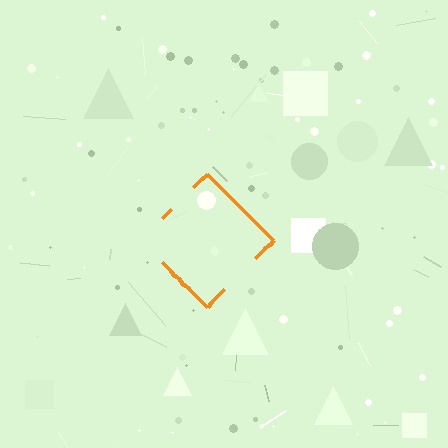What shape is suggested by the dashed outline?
The dashed outline suggests a diamond.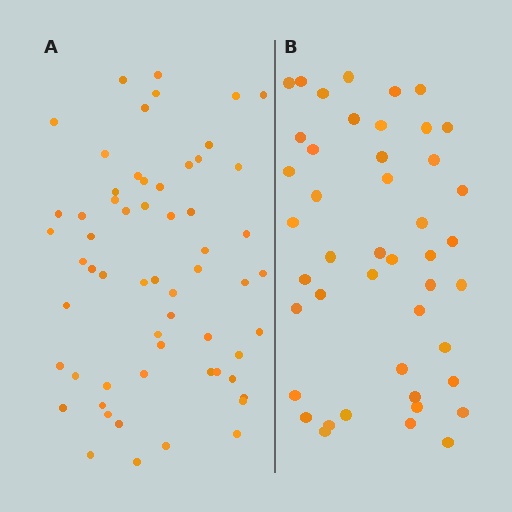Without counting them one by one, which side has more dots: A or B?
Region A (the left region) has more dots.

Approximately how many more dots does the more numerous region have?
Region A has approximately 15 more dots than region B.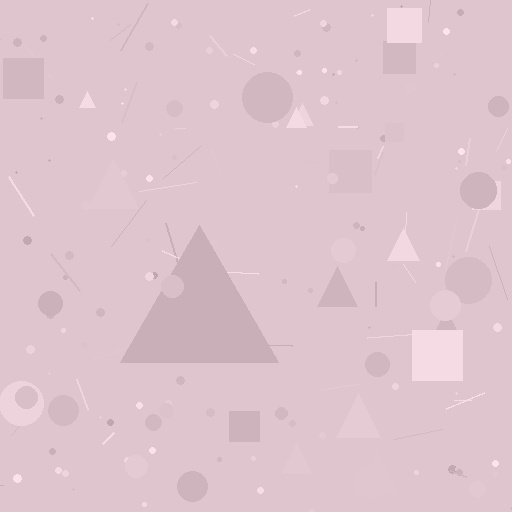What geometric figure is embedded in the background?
A triangle is embedded in the background.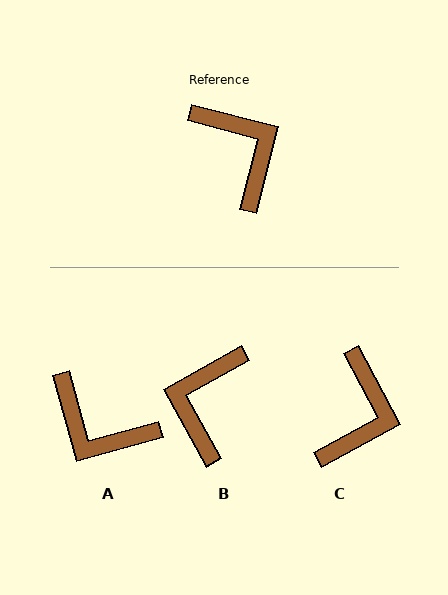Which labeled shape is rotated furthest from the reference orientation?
A, about 150 degrees away.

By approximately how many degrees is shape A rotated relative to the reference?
Approximately 150 degrees clockwise.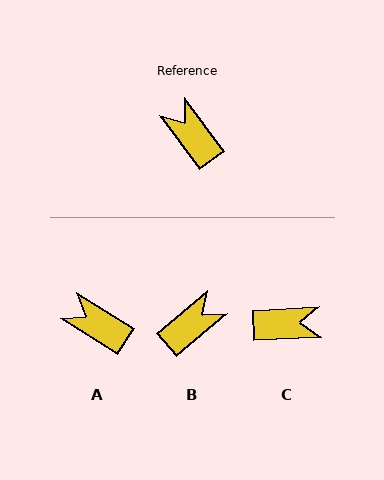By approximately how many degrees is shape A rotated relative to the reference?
Approximately 22 degrees counter-clockwise.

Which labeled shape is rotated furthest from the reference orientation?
C, about 123 degrees away.